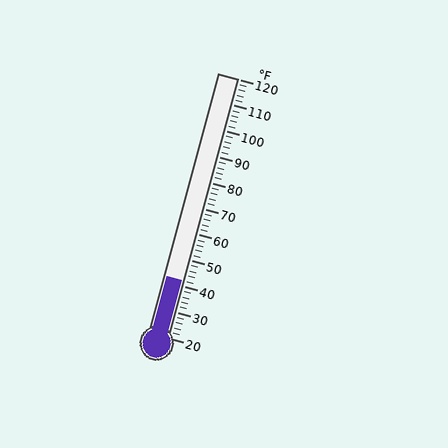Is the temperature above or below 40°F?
The temperature is above 40°F.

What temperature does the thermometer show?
The thermometer shows approximately 42°F.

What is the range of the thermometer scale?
The thermometer scale ranges from 20°F to 120°F.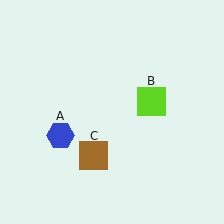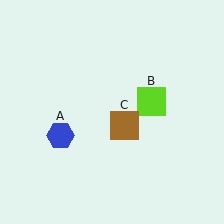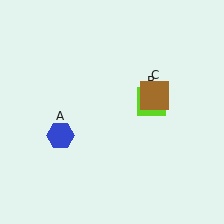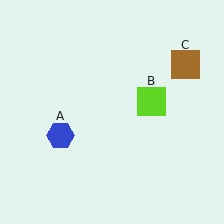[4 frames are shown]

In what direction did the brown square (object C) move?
The brown square (object C) moved up and to the right.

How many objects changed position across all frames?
1 object changed position: brown square (object C).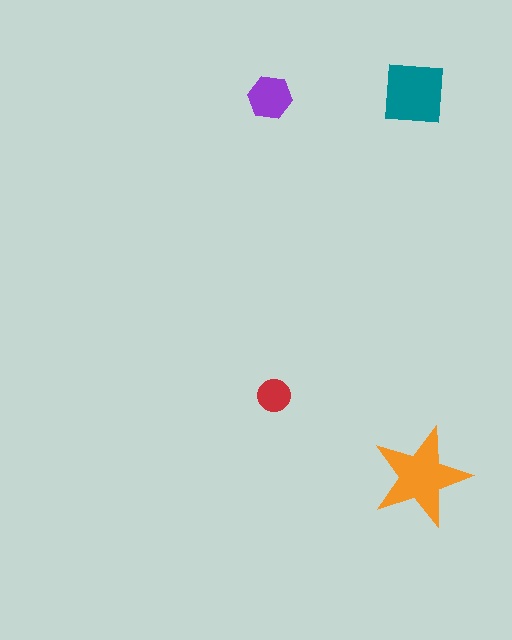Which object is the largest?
The orange star.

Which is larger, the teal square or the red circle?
The teal square.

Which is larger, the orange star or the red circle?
The orange star.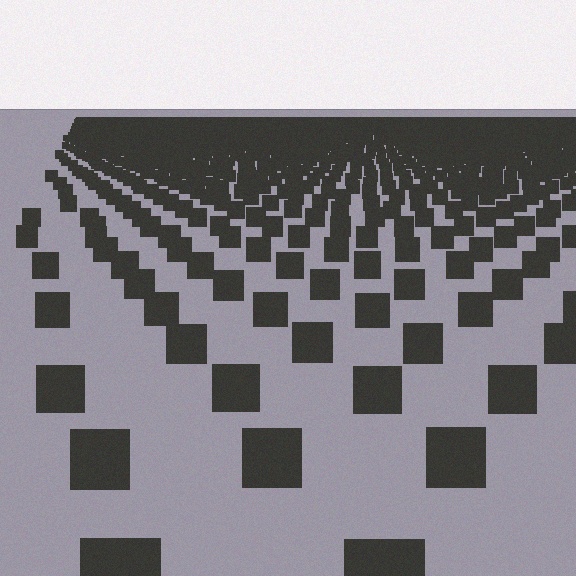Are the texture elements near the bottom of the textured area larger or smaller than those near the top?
Larger. Near the bottom, elements are closer to the viewer and appear at a bigger on-screen size.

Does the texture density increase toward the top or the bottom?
Density increases toward the top.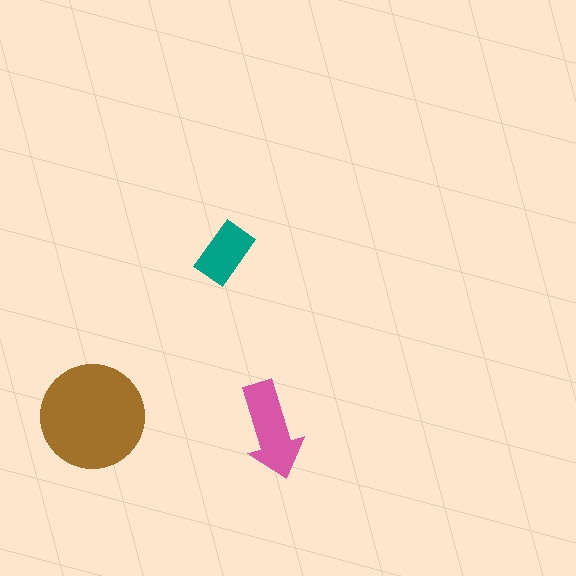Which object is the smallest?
The teal rectangle.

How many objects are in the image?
There are 3 objects in the image.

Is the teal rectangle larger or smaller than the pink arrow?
Smaller.